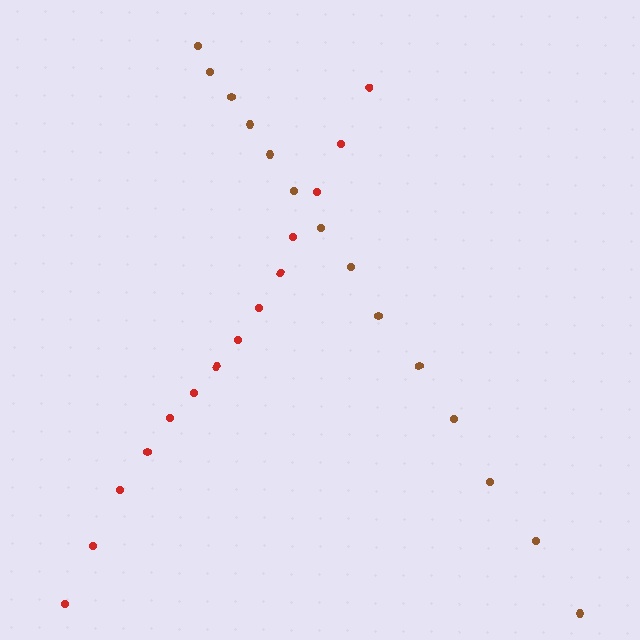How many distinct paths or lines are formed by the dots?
There are 2 distinct paths.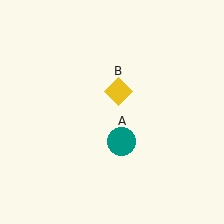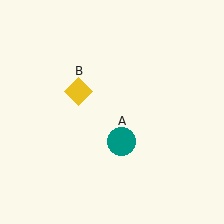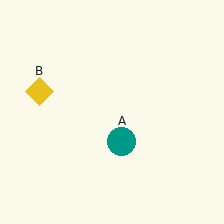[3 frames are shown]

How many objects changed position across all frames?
1 object changed position: yellow diamond (object B).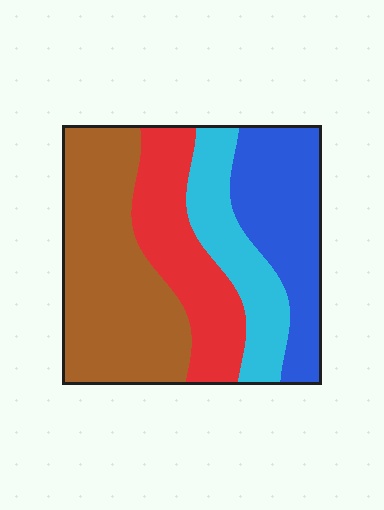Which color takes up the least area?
Cyan, at roughly 15%.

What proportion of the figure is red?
Red takes up about one fifth (1/5) of the figure.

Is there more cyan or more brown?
Brown.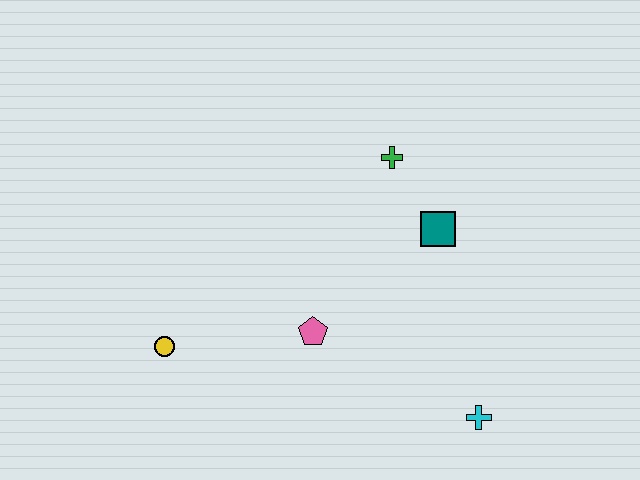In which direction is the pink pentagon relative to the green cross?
The pink pentagon is below the green cross.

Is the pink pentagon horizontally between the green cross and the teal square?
No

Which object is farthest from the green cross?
The yellow circle is farthest from the green cross.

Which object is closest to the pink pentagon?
The yellow circle is closest to the pink pentagon.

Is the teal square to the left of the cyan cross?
Yes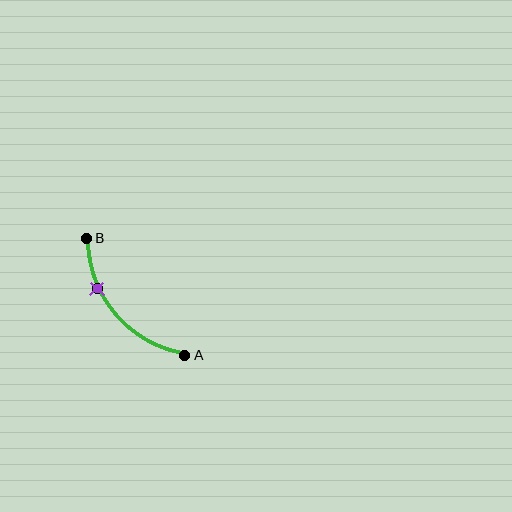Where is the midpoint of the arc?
The arc midpoint is the point on the curve farthest from the straight line joining A and B. It sits below and to the left of that line.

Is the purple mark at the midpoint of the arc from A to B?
No. The purple mark lies on the arc but is closer to endpoint B. The arc midpoint would be at the point on the curve equidistant along the arc from both A and B.